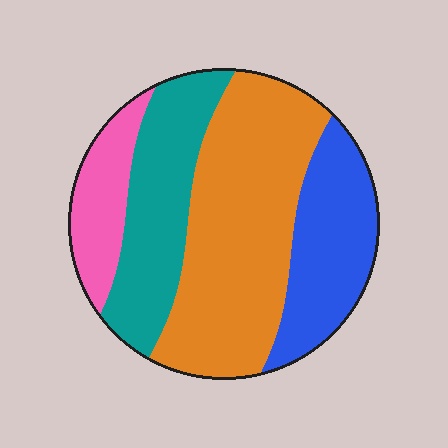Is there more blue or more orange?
Orange.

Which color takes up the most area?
Orange, at roughly 45%.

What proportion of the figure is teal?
Teal takes up about one quarter (1/4) of the figure.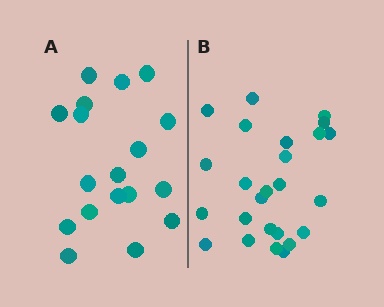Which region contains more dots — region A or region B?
Region B (the right region) has more dots.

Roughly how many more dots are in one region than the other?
Region B has roughly 8 or so more dots than region A.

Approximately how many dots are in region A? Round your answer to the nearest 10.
About 20 dots. (The exact count is 18, which rounds to 20.)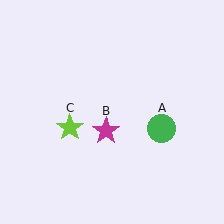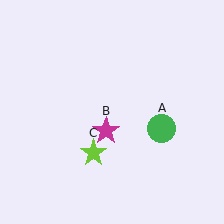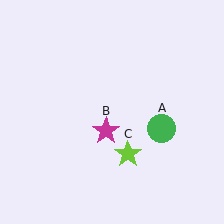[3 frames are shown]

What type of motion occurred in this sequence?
The lime star (object C) rotated counterclockwise around the center of the scene.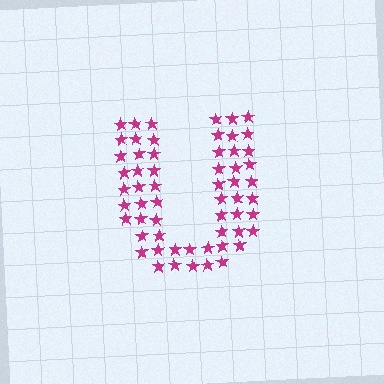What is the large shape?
The large shape is the letter U.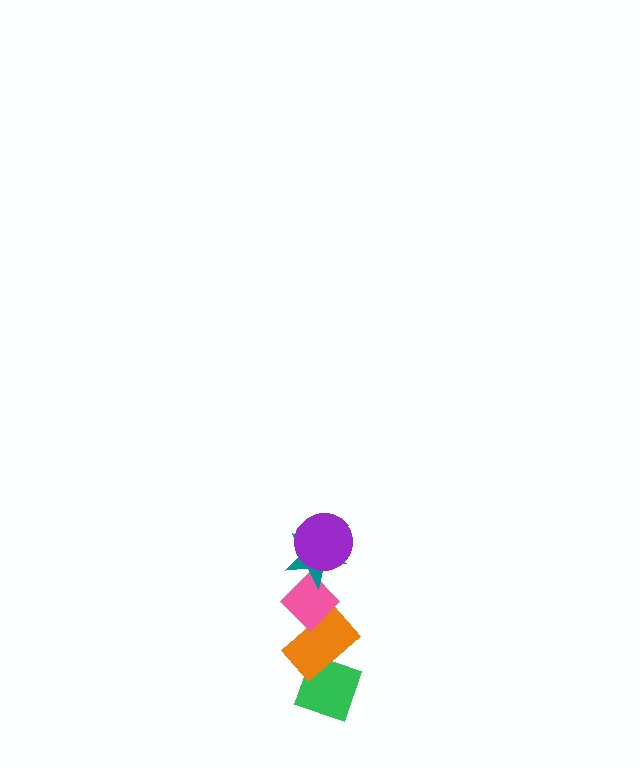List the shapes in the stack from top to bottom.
From top to bottom: the purple circle, the teal star, the pink diamond, the orange rectangle, the green diamond.